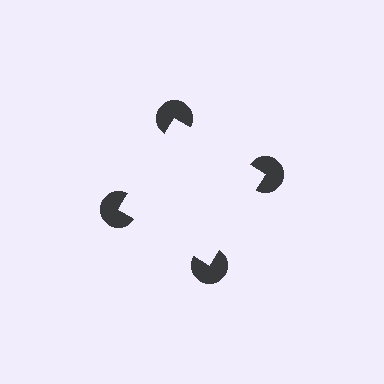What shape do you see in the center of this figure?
An illusory square — its edges are inferred from the aligned wedge cuts in the pac-man discs, not physically drawn.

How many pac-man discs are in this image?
There are 4 — one at each vertex of the illusory square.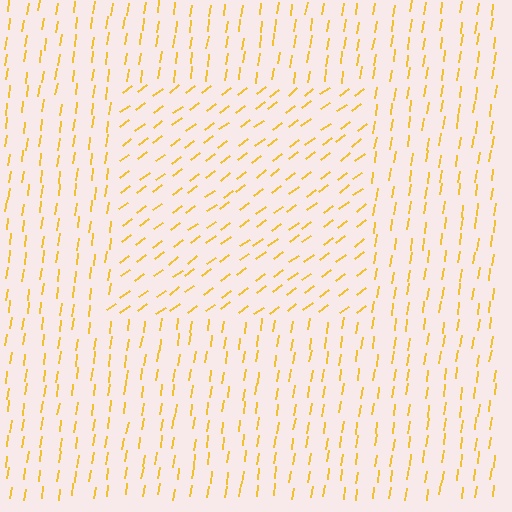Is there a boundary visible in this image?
Yes, there is a texture boundary formed by a change in line orientation.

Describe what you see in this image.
The image is filled with small yellow line segments. A rectangle region in the image has lines oriented differently from the surrounding lines, creating a visible texture boundary.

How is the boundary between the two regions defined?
The boundary is defined purely by a change in line orientation (approximately 45 degrees difference). All lines are the same color and thickness.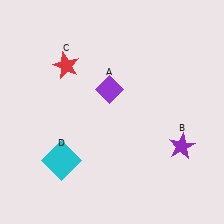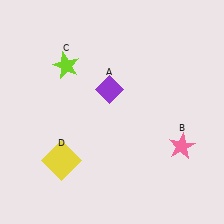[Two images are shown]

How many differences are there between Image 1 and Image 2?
There are 3 differences between the two images.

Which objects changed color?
B changed from purple to pink. C changed from red to lime. D changed from cyan to yellow.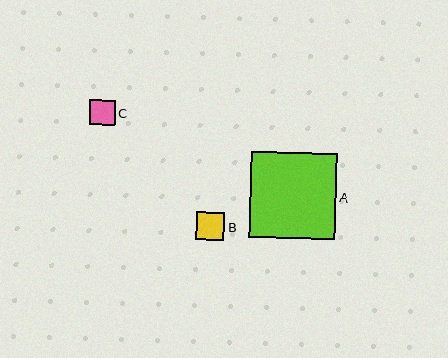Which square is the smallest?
Square C is the smallest with a size of approximately 25 pixels.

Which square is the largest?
Square A is the largest with a size of approximately 86 pixels.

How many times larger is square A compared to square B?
Square A is approximately 3.0 times the size of square B.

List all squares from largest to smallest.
From largest to smallest: A, B, C.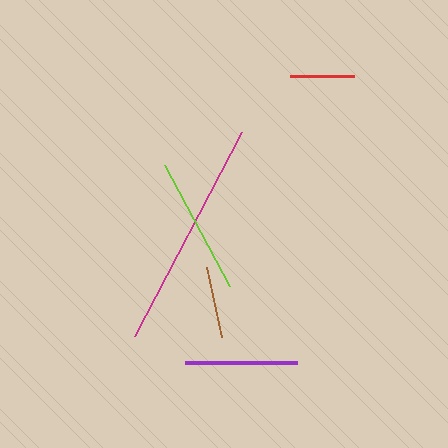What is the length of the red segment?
The red segment is approximately 64 pixels long.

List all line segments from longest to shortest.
From longest to shortest: magenta, lime, purple, brown, red.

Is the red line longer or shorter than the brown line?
The brown line is longer than the red line.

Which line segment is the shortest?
The red line is the shortest at approximately 64 pixels.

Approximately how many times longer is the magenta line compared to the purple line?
The magenta line is approximately 2.1 times the length of the purple line.